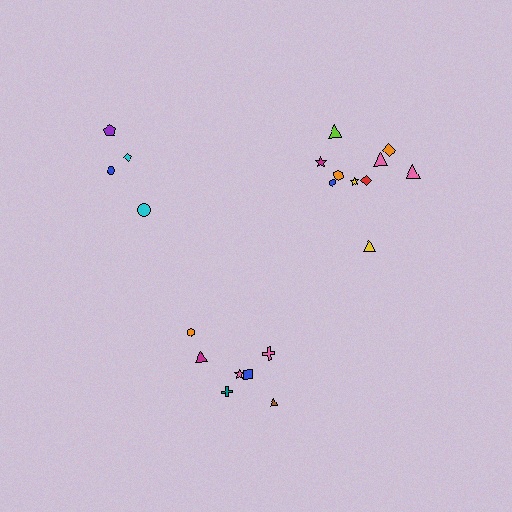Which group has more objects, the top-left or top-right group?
The top-right group.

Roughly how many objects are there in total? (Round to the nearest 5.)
Roughly 20 objects in total.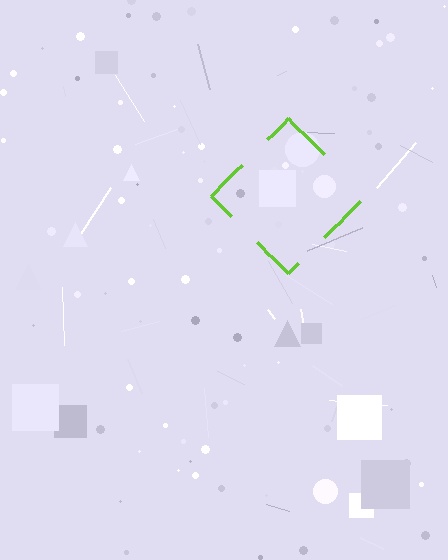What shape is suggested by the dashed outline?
The dashed outline suggests a diamond.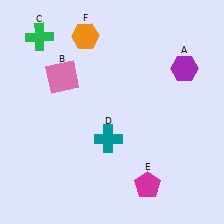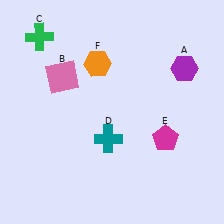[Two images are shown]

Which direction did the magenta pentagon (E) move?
The magenta pentagon (E) moved up.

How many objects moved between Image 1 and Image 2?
2 objects moved between the two images.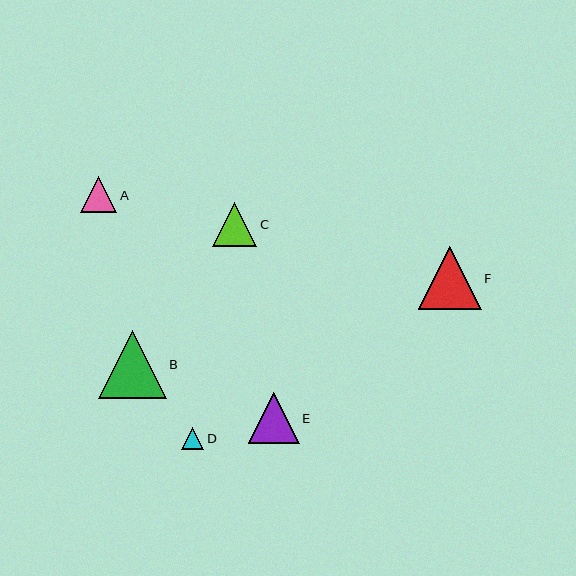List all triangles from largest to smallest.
From largest to smallest: B, F, E, C, A, D.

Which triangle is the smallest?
Triangle D is the smallest with a size of approximately 23 pixels.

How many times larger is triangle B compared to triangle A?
Triangle B is approximately 1.9 times the size of triangle A.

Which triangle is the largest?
Triangle B is the largest with a size of approximately 68 pixels.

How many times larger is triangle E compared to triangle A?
Triangle E is approximately 1.4 times the size of triangle A.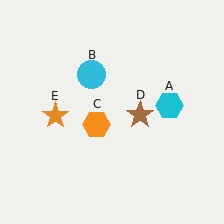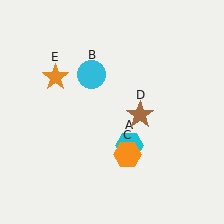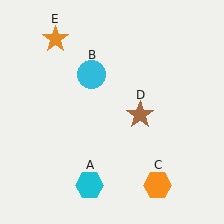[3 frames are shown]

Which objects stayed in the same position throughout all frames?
Cyan circle (object B) and brown star (object D) remained stationary.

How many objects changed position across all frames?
3 objects changed position: cyan hexagon (object A), orange hexagon (object C), orange star (object E).